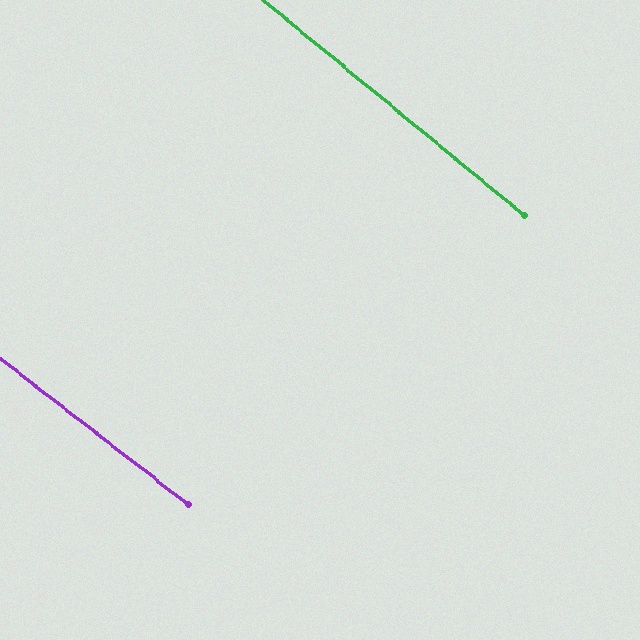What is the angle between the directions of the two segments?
Approximately 2 degrees.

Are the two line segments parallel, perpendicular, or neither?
Parallel — their directions differ by only 1.9°.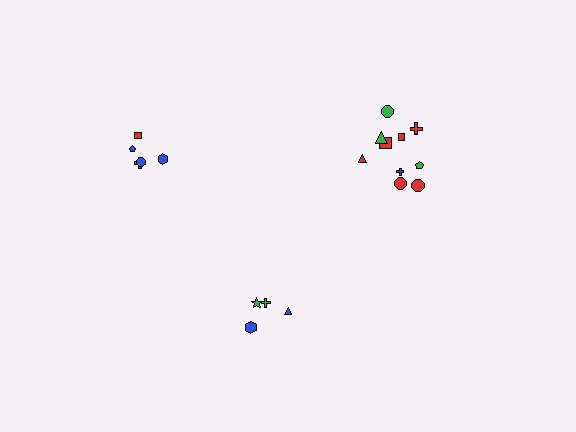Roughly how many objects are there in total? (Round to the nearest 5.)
Roughly 20 objects in total.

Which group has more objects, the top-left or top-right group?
The top-right group.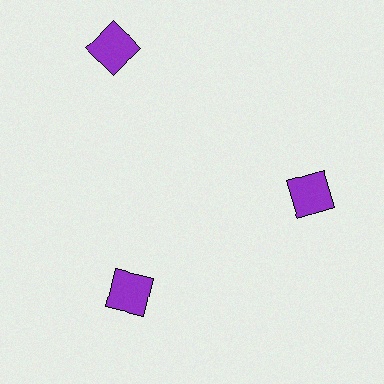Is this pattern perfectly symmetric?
No. The 3 purple squares are arranged in a ring, but one element near the 11 o'clock position is pushed outward from the center, breaking the 3-fold rotational symmetry.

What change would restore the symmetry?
The symmetry would be restored by moving it inward, back onto the ring so that all 3 squares sit at equal angles and equal distance from the center.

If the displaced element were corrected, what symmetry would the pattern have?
It would have 3-fold rotational symmetry — the pattern would map onto itself every 120 degrees.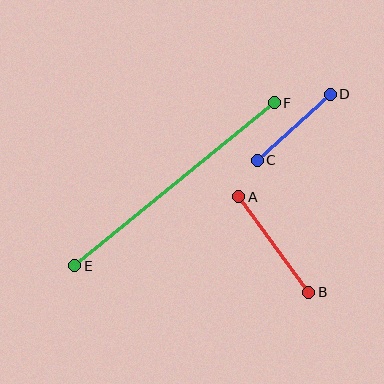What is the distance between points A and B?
The distance is approximately 118 pixels.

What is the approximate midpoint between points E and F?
The midpoint is at approximately (175, 184) pixels.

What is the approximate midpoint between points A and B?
The midpoint is at approximately (274, 244) pixels.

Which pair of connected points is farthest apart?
Points E and F are farthest apart.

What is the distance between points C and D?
The distance is approximately 98 pixels.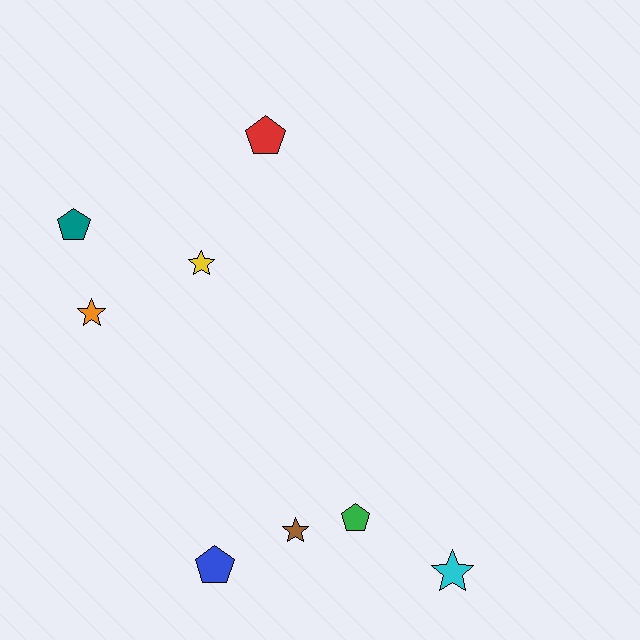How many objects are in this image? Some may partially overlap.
There are 8 objects.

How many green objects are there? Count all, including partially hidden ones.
There is 1 green object.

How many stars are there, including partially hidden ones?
There are 4 stars.